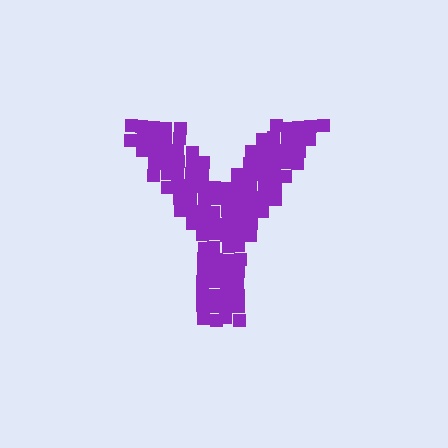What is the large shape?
The large shape is the letter Y.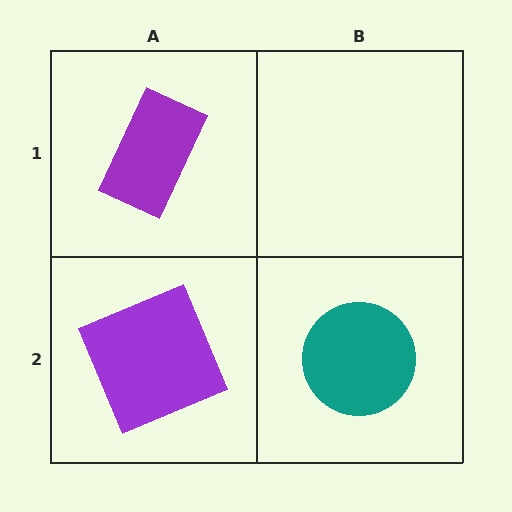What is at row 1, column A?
A purple rectangle.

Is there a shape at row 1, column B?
No, that cell is empty.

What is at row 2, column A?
A purple square.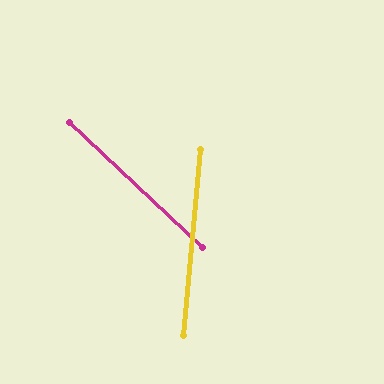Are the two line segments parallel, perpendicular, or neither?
Neither parallel nor perpendicular — they differ by about 52°.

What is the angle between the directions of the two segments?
Approximately 52 degrees.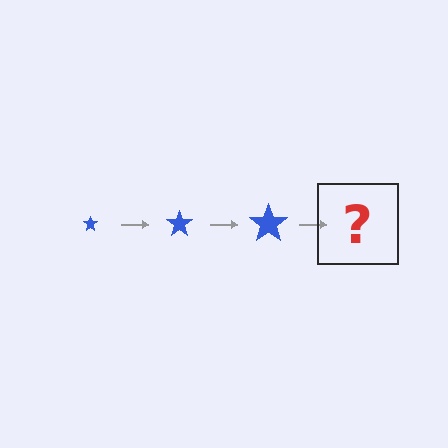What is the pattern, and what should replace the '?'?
The pattern is that the star gets progressively larger each step. The '?' should be a blue star, larger than the previous one.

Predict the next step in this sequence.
The next step is a blue star, larger than the previous one.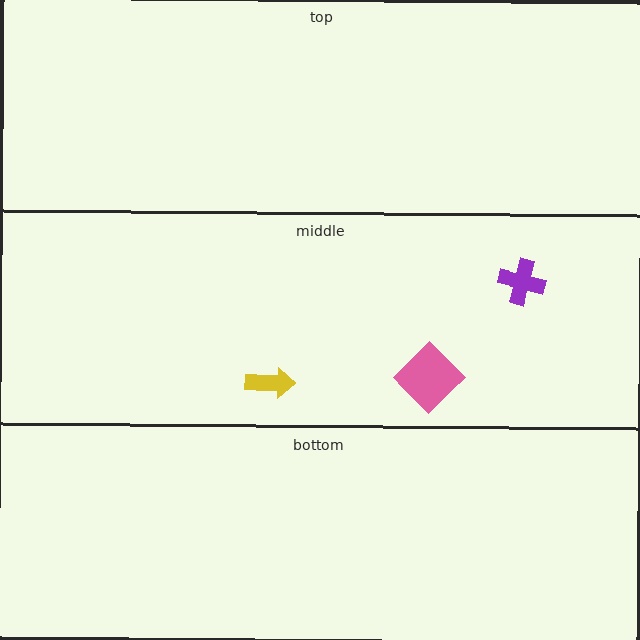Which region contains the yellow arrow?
The middle region.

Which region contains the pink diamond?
The middle region.